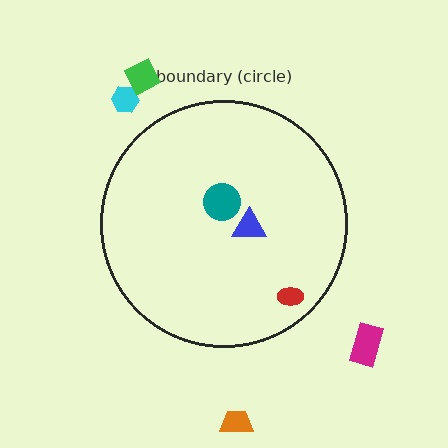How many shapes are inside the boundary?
3 inside, 4 outside.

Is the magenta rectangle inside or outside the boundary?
Outside.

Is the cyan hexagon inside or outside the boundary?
Outside.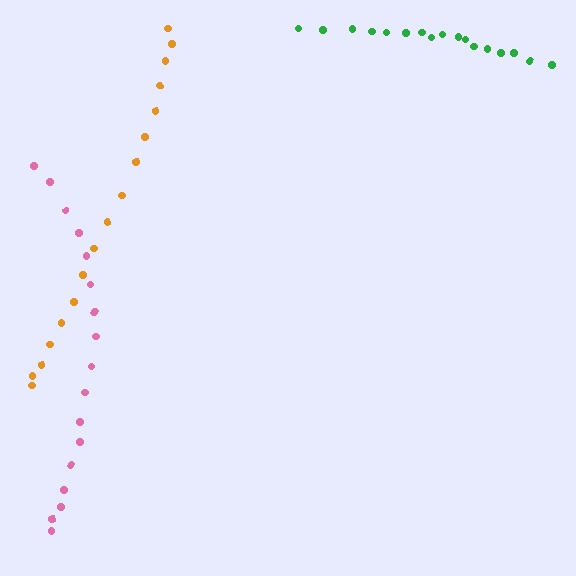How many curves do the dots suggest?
There are 3 distinct paths.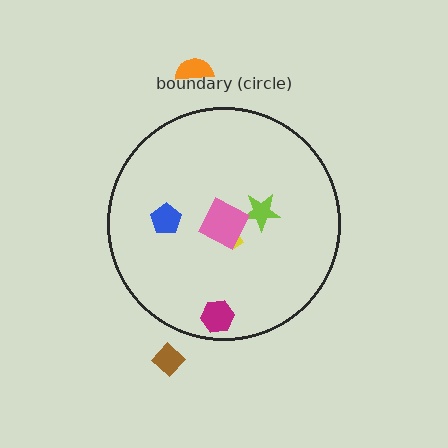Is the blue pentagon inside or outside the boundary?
Inside.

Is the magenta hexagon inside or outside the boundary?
Inside.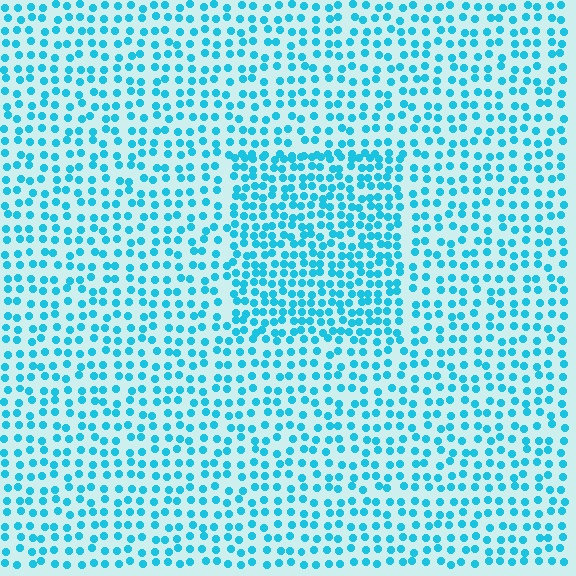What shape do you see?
I see a rectangle.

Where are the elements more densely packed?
The elements are more densely packed inside the rectangle boundary.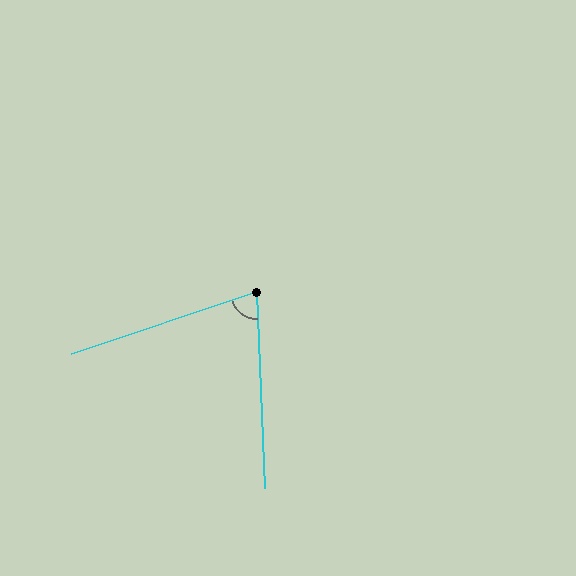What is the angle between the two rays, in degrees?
Approximately 74 degrees.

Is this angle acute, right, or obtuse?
It is acute.